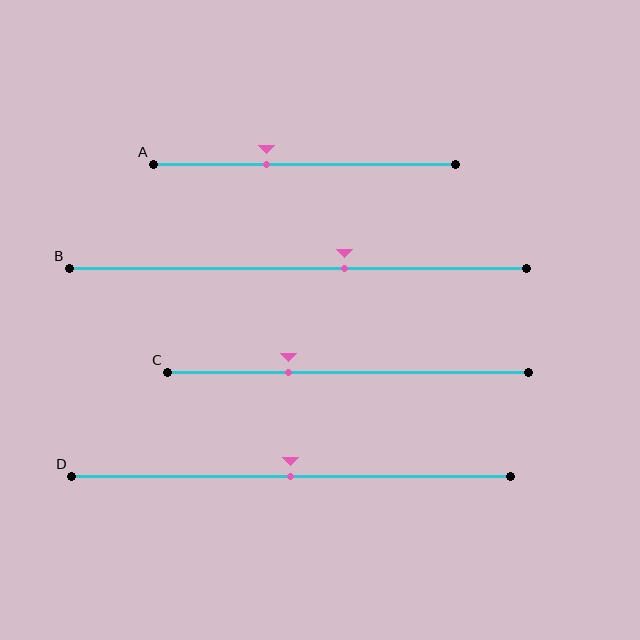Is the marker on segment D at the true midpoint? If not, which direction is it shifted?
Yes, the marker on segment D is at the true midpoint.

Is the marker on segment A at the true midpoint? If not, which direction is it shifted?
No, the marker on segment A is shifted to the left by about 13% of the segment length.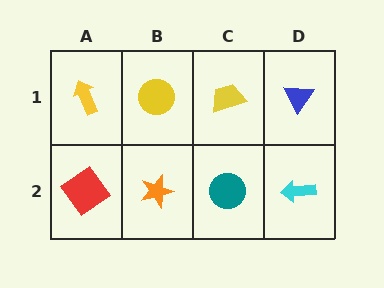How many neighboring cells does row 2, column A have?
2.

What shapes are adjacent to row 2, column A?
A yellow arrow (row 1, column A), an orange star (row 2, column B).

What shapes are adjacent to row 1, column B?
An orange star (row 2, column B), a yellow arrow (row 1, column A), a yellow trapezoid (row 1, column C).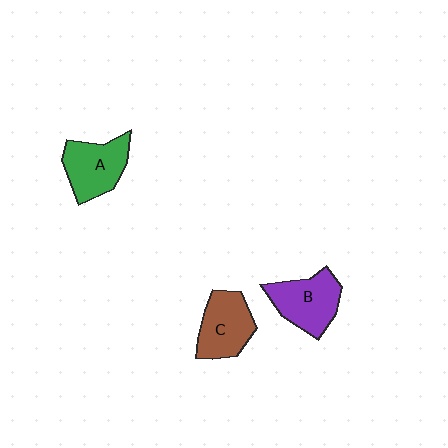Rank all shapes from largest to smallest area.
From largest to smallest: B (purple), A (green), C (brown).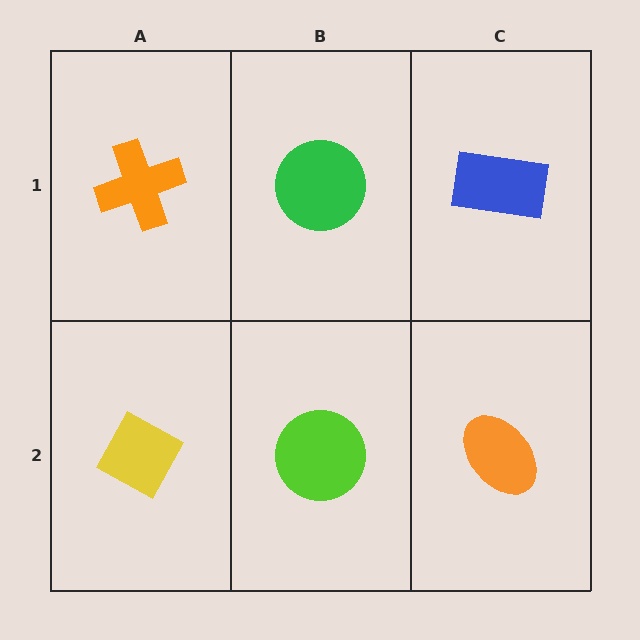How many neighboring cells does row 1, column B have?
3.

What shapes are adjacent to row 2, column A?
An orange cross (row 1, column A), a lime circle (row 2, column B).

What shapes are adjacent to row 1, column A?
A yellow diamond (row 2, column A), a green circle (row 1, column B).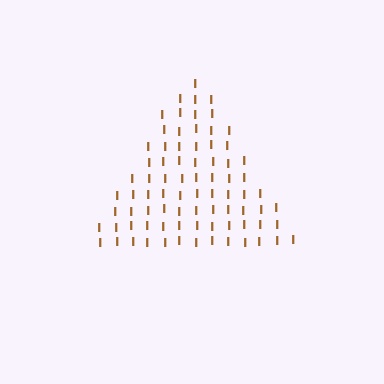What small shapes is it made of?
It is made of small letter I's.